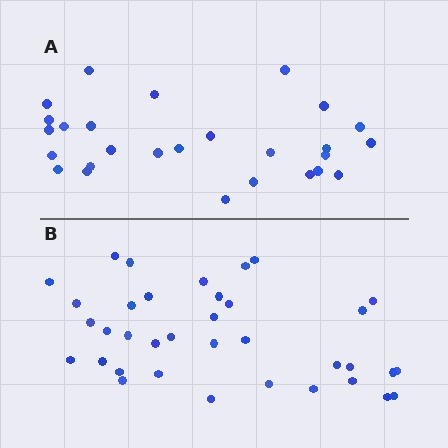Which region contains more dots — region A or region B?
Region B (the bottom region) has more dots.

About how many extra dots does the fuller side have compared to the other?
Region B has roughly 8 or so more dots than region A.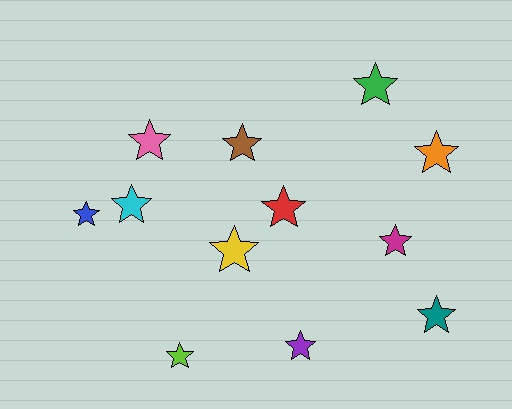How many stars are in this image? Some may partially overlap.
There are 12 stars.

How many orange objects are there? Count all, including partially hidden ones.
There is 1 orange object.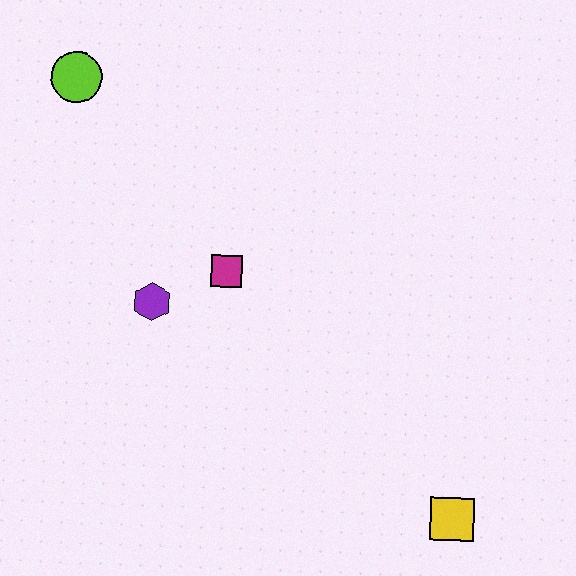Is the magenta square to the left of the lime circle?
No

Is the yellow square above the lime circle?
No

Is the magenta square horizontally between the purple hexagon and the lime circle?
No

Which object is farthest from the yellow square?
The lime circle is farthest from the yellow square.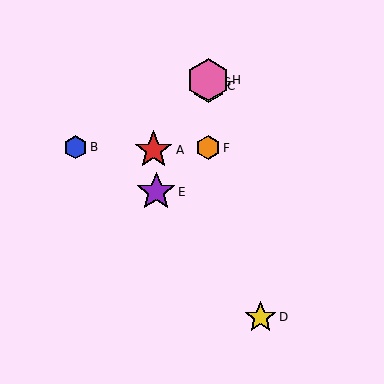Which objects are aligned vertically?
Objects C, F, G, H are aligned vertically.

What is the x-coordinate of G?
Object G is at x≈208.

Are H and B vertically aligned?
No, H is at x≈208 and B is at x≈76.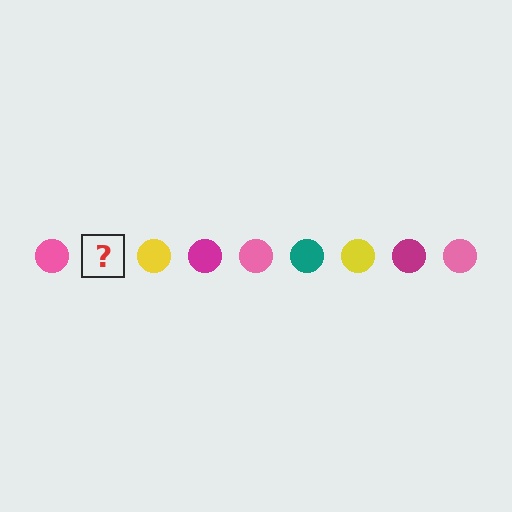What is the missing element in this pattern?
The missing element is a teal circle.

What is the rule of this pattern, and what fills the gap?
The rule is that the pattern cycles through pink, teal, yellow, magenta circles. The gap should be filled with a teal circle.